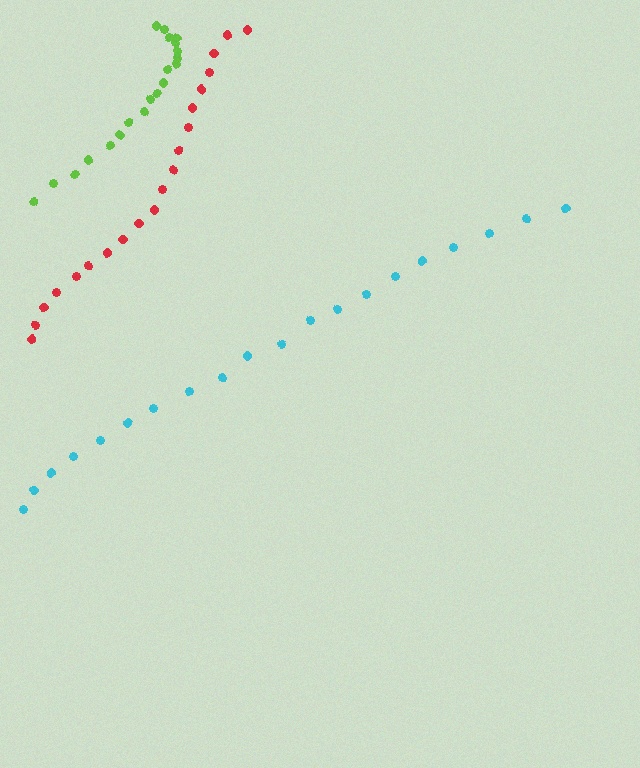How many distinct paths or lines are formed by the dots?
There are 3 distinct paths.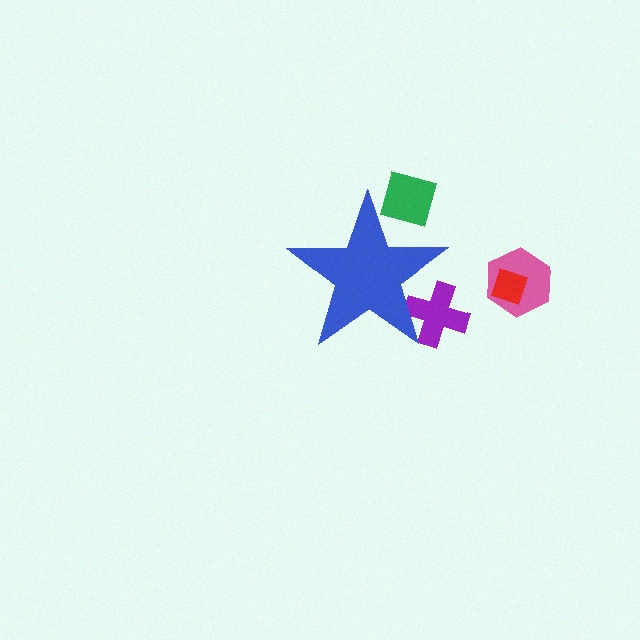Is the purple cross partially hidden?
Yes, the purple cross is partially hidden behind the blue star.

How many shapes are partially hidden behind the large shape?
2 shapes are partially hidden.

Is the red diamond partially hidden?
No, the red diamond is fully visible.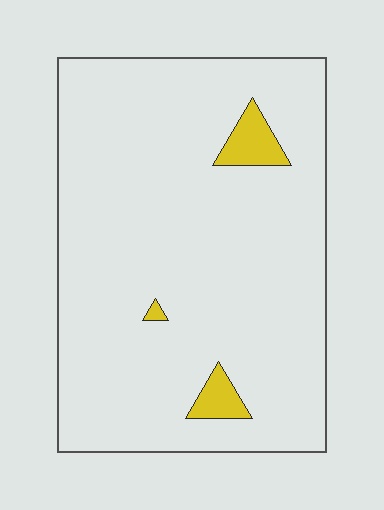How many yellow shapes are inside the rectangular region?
3.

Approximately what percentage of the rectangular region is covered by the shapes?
Approximately 5%.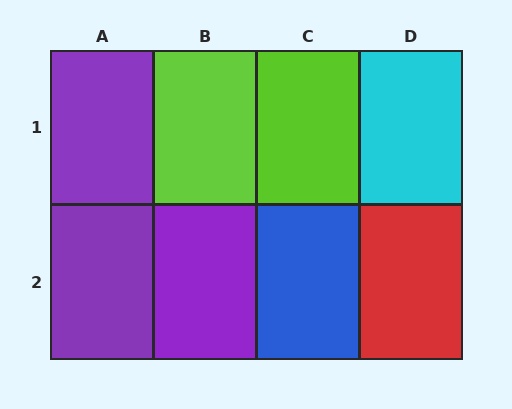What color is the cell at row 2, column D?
Red.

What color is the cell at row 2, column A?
Purple.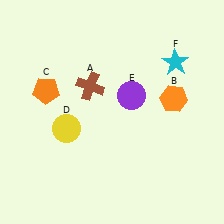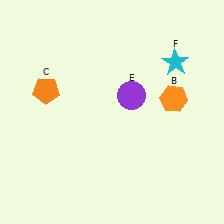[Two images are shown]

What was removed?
The brown cross (A), the yellow circle (D) were removed in Image 2.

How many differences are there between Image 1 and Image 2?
There are 2 differences between the two images.